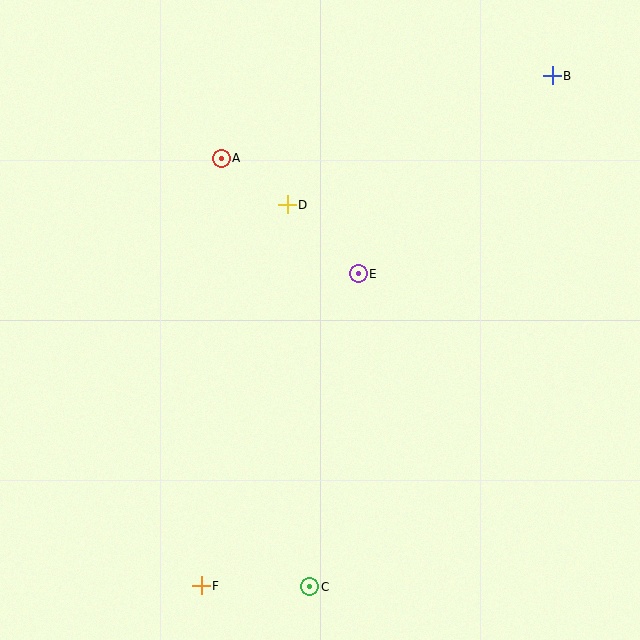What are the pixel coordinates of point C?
Point C is at (310, 587).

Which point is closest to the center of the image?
Point E at (358, 274) is closest to the center.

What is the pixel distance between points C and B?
The distance between C and B is 566 pixels.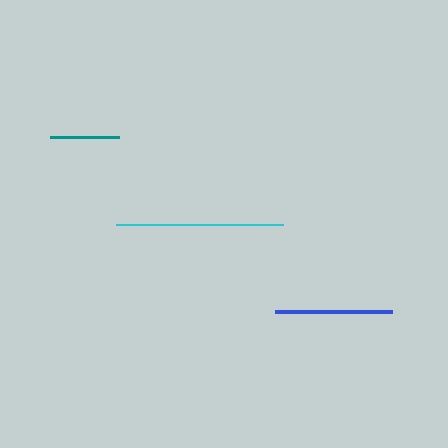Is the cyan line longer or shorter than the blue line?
The cyan line is longer than the blue line.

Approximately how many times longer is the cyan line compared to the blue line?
The cyan line is approximately 1.4 times the length of the blue line.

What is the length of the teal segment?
The teal segment is approximately 69 pixels long.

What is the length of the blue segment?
The blue segment is approximately 117 pixels long.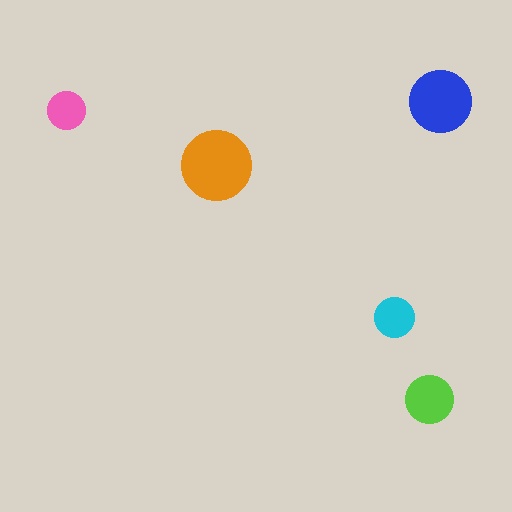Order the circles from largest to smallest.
the orange one, the blue one, the lime one, the cyan one, the pink one.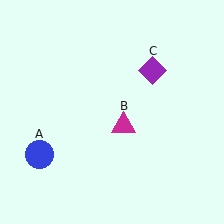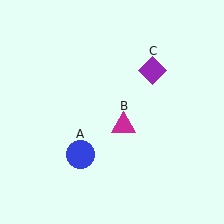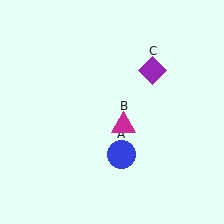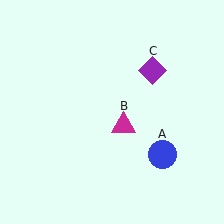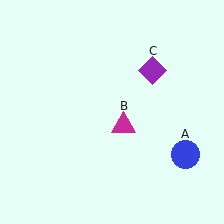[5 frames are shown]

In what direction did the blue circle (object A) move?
The blue circle (object A) moved right.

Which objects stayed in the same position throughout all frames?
Magenta triangle (object B) and purple diamond (object C) remained stationary.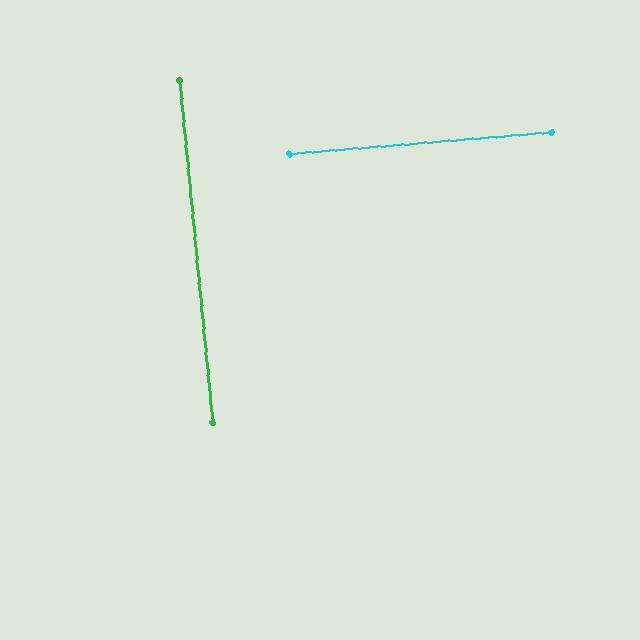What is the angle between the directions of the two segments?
Approximately 89 degrees.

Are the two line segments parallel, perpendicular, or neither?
Perpendicular — they meet at approximately 89°.